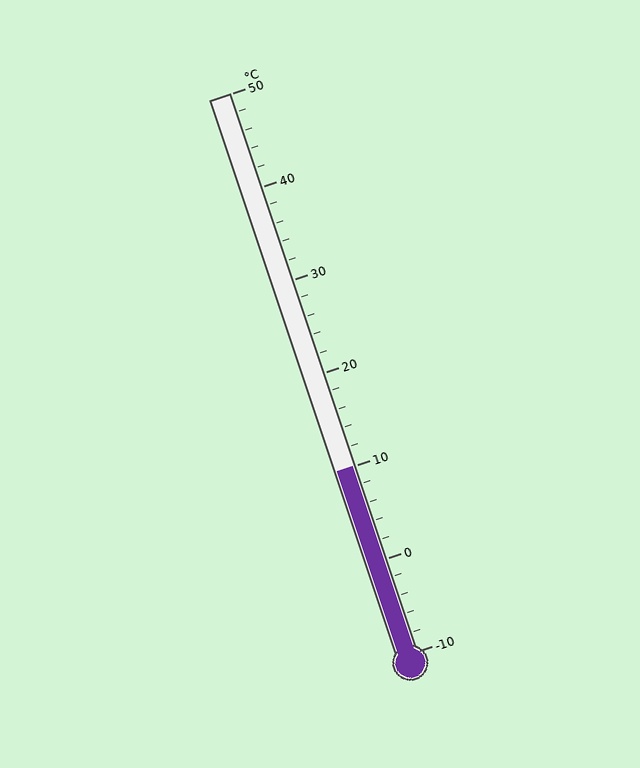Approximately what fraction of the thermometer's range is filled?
The thermometer is filled to approximately 35% of its range.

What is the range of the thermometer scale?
The thermometer scale ranges from -10°C to 50°C.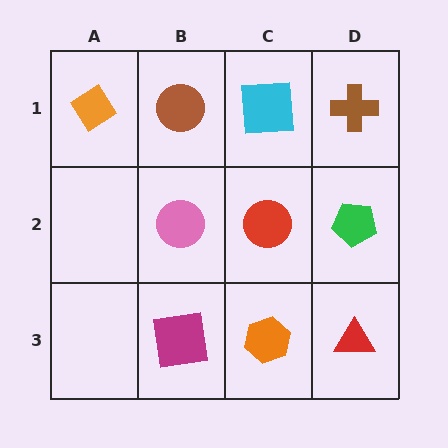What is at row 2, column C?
A red circle.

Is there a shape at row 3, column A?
No, that cell is empty.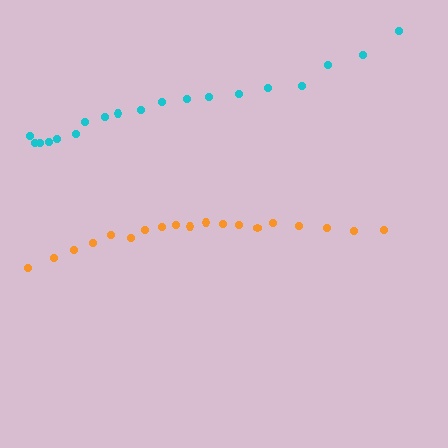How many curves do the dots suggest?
There are 2 distinct paths.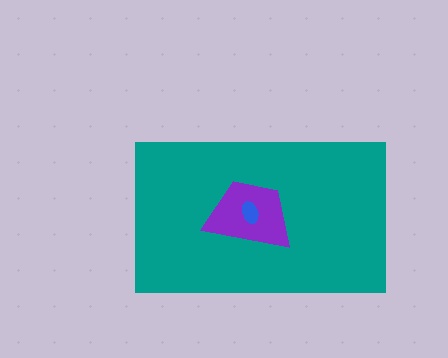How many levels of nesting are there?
3.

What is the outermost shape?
The teal rectangle.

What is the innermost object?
The blue ellipse.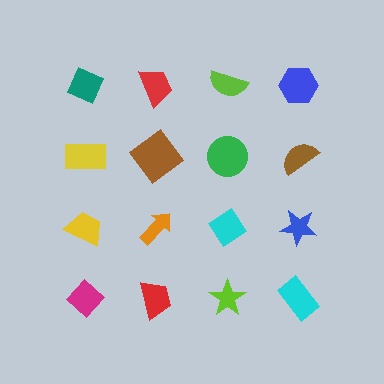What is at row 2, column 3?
A green circle.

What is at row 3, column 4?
A blue star.